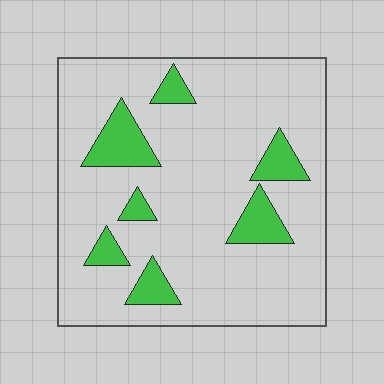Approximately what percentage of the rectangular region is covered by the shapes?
Approximately 15%.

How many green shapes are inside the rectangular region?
7.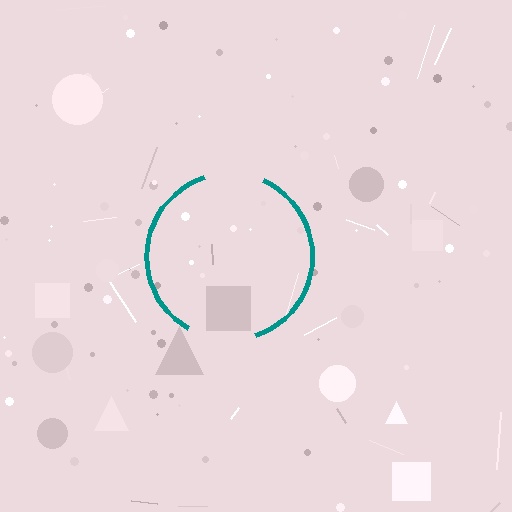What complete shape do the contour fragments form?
The contour fragments form a circle.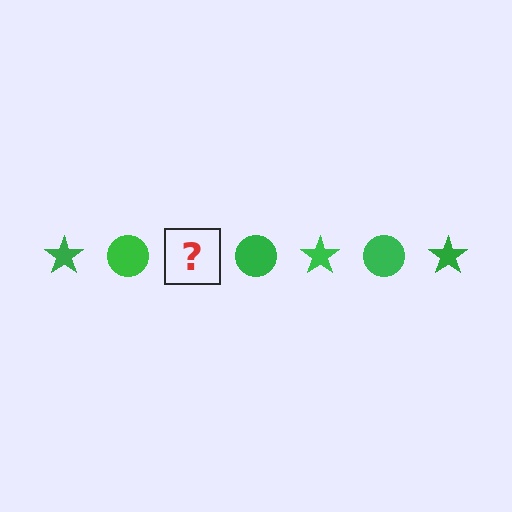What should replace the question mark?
The question mark should be replaced with a green star.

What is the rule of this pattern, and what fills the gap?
The rule is that the pattern cycles through star, circle shapes in green. The gap should be filled with a green star.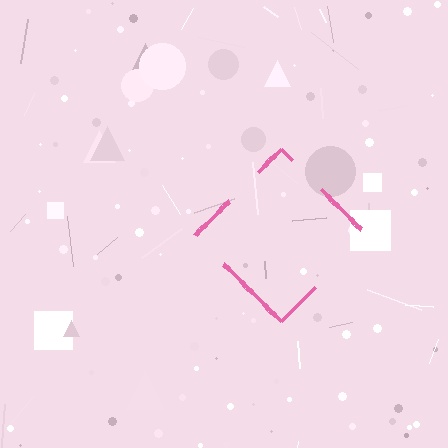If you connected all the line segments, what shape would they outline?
They would outline a diamond.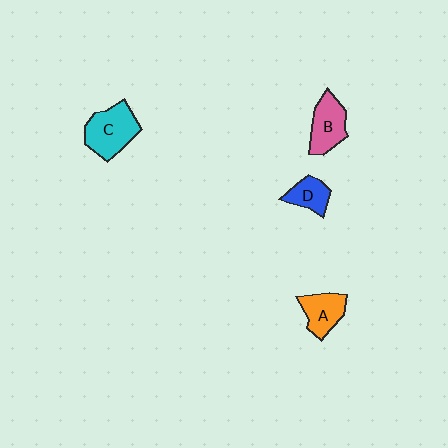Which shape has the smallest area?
Shape D (blue).